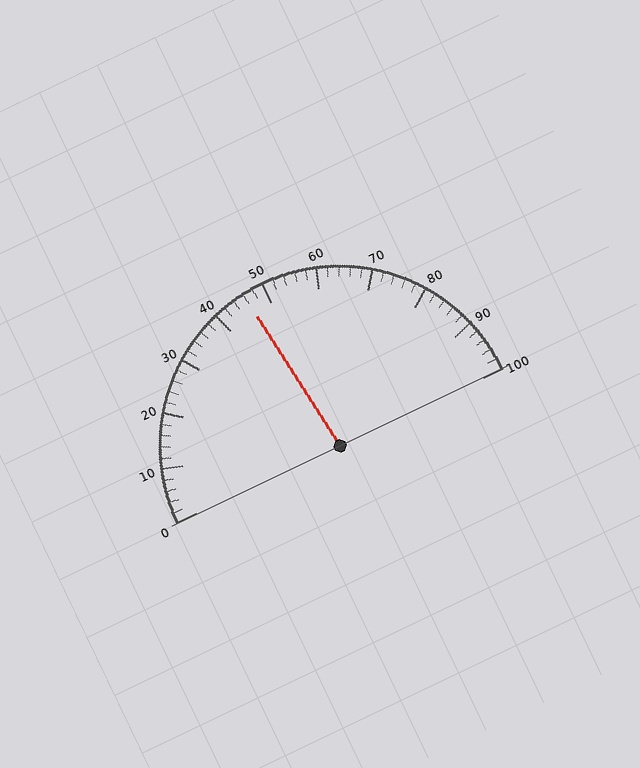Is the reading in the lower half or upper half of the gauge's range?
The reading is in the lower half of the range (0 to 100).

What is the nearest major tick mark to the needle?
The nearest major tick mark is 50.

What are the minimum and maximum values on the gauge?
The gauge ranges from 0 to 100.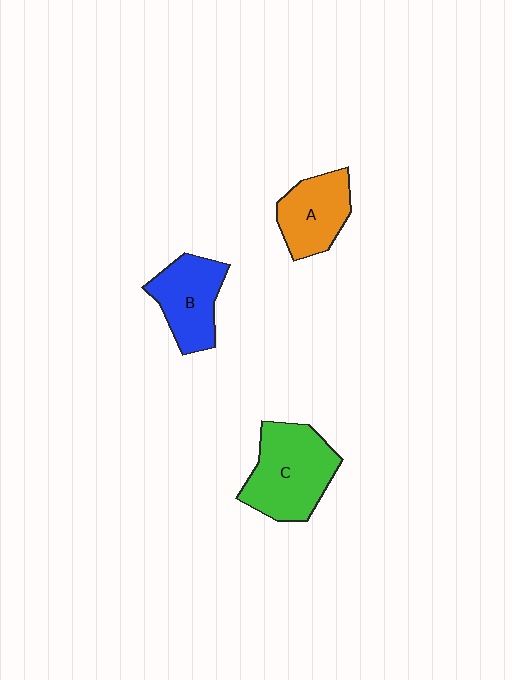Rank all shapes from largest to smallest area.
From largest to smallest: C (green), B (blue), A (orange).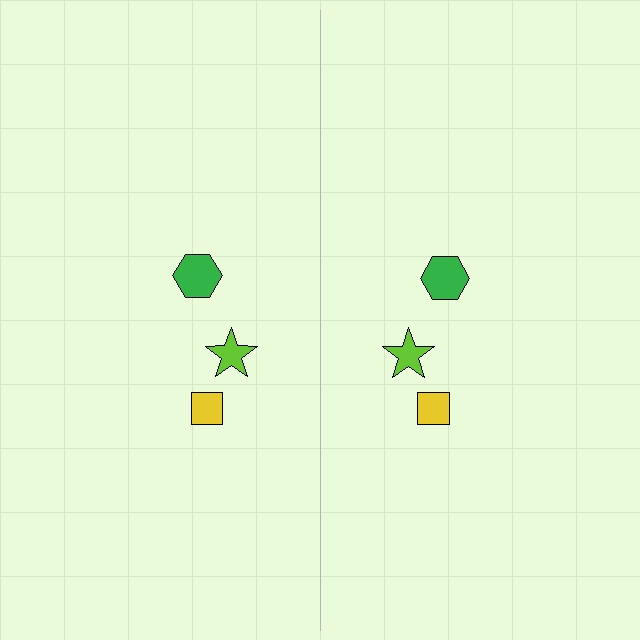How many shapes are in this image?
There are 6 shapes in this image.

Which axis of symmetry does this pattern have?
The pattern has a vertical axis of symmetry running through the center of the image.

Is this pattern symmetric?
Yes, this pattern has bilateral (reflection) symmetry.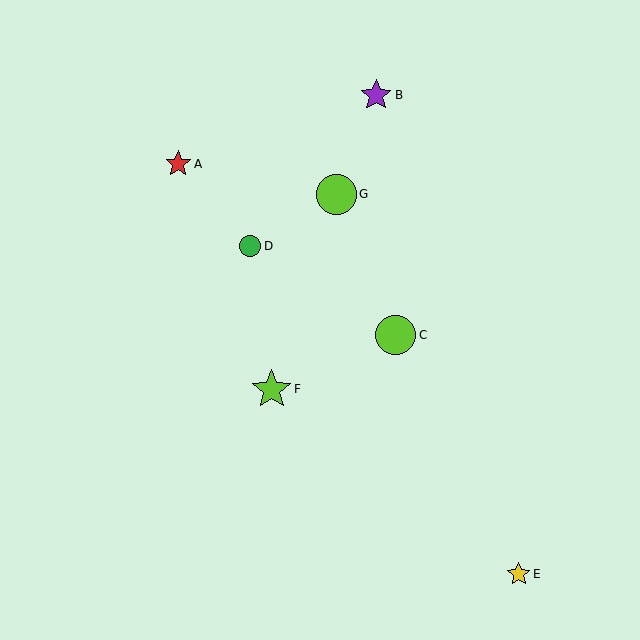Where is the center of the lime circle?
The center of the lime circle is at (396, 335).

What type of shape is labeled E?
Shape E is a yellow star.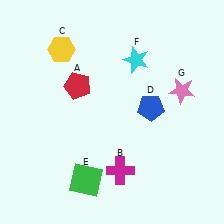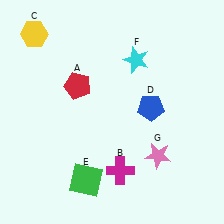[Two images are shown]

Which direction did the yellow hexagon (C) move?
The yellow hexagon (C) moved left.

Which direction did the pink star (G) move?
The pink star (G) moved down.